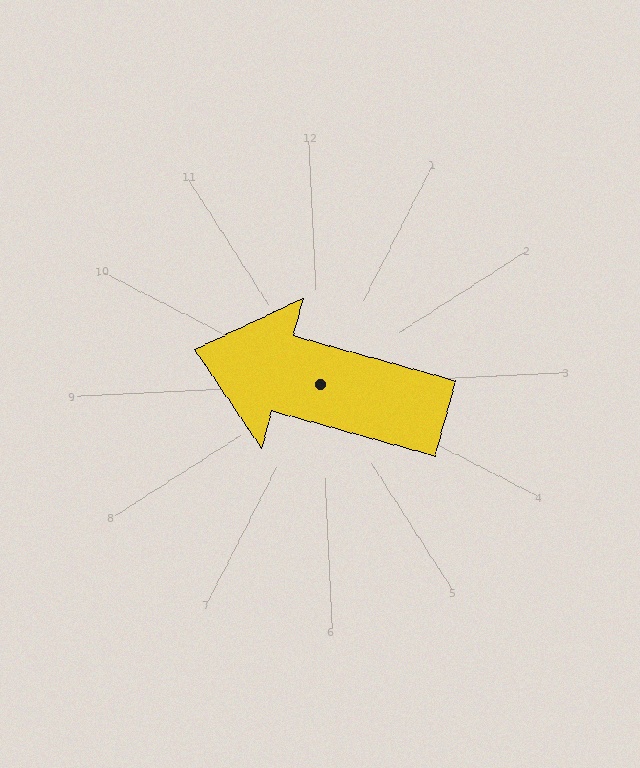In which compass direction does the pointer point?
West.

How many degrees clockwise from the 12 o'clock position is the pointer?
Approximately 288 degrees.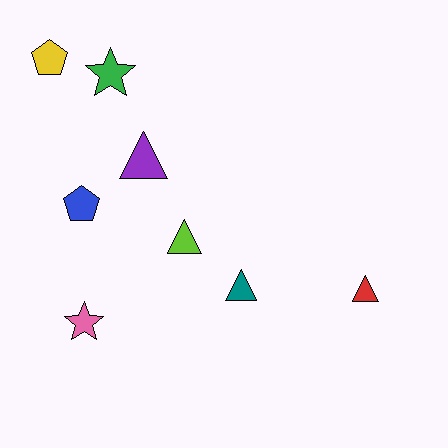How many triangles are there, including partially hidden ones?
There are 4 triangles.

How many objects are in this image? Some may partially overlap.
There are 8 objects.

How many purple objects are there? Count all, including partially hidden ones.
There is 1 purple object.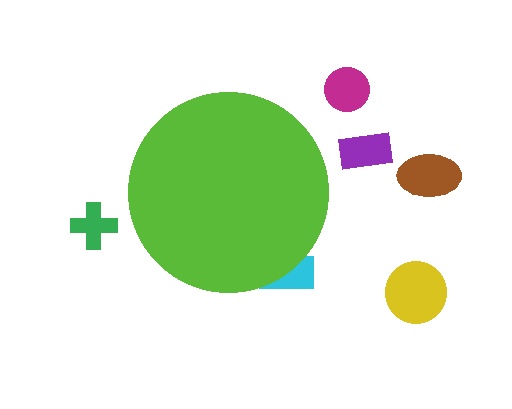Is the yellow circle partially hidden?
No, the yellow circle is fully visible.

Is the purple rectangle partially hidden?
No, the purple rectangle is fully visible.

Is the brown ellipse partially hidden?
No, the brown ellipse is fully visible.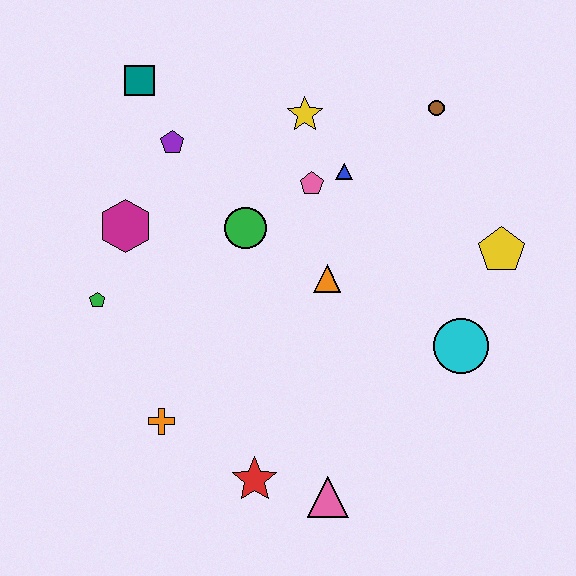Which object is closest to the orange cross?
The red star is closest to the orange cross.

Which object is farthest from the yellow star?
The pink triangle is farthest from the yellow star.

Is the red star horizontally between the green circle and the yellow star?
Yes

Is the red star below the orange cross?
Yes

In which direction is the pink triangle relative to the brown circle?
The pink triangle is below the brown circle.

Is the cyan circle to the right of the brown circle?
Yes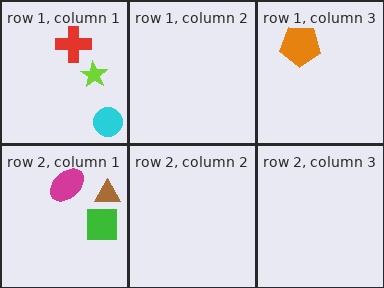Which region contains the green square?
The row 2, column 1 region.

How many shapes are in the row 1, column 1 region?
3.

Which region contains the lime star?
The row 1, column 1 region.